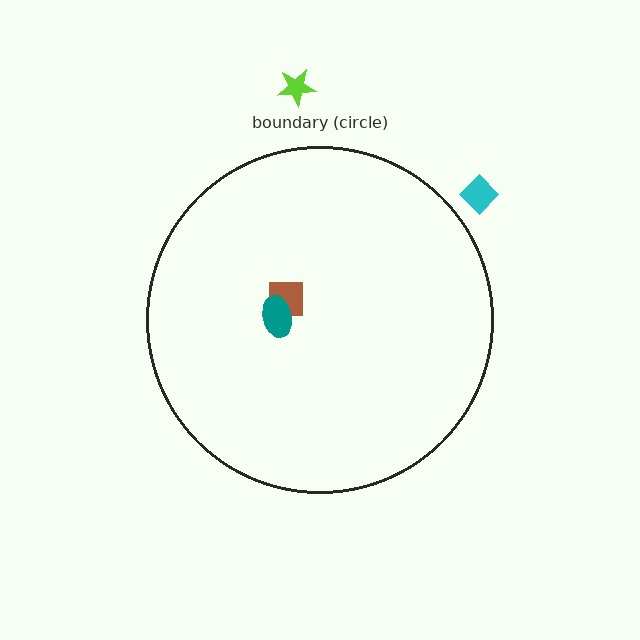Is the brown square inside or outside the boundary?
Inside.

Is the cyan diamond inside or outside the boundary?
Outside.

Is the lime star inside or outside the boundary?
Outside.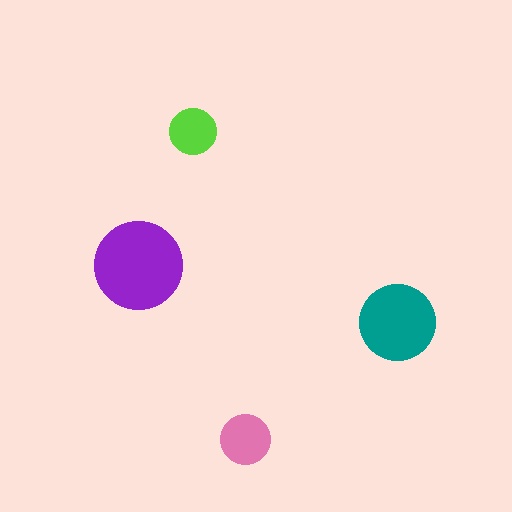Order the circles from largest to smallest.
the purple one, the teal one, the pink one, the lime one.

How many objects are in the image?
There are 4 objects in the image.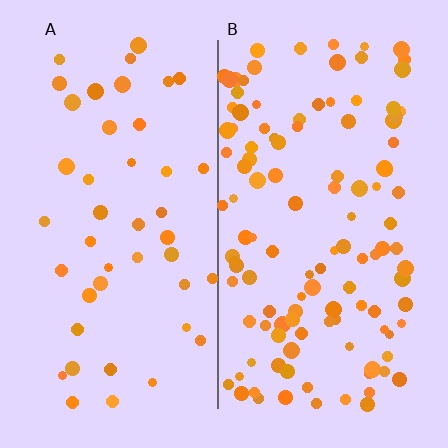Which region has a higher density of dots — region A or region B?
B (the right).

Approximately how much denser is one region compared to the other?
Approximately 2.7× — region B over region A.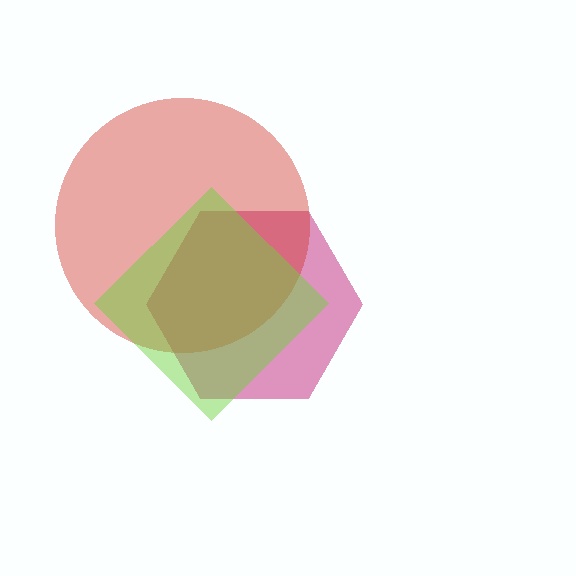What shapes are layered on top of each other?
The layered shapes are: a magenta hexagon, a red circle, a lime diamond.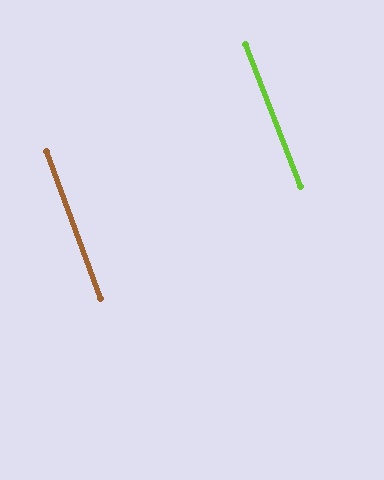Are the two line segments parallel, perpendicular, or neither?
Parallel — their directions differ by only 1.0°.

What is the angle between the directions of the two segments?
Approximately 1 degree.